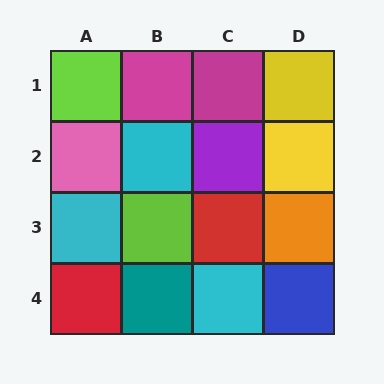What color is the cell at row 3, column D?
Orange.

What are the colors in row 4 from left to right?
Red, teal, cyan, blue.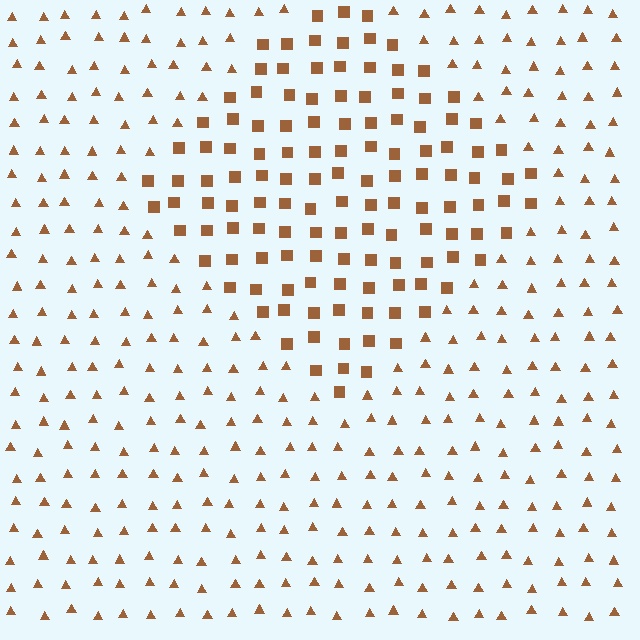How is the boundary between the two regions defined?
The boundary is defined by a change in element shape: squares inside vs. triangles outside. All elements share the same color and spacing.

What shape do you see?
I see a diamond.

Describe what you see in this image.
The image is filled with small brown elements arranged in a uniform grid. A diamond-shaped region contains squares, while the surrounding area contains triangles. The boundary is defined purely by the change in element shape.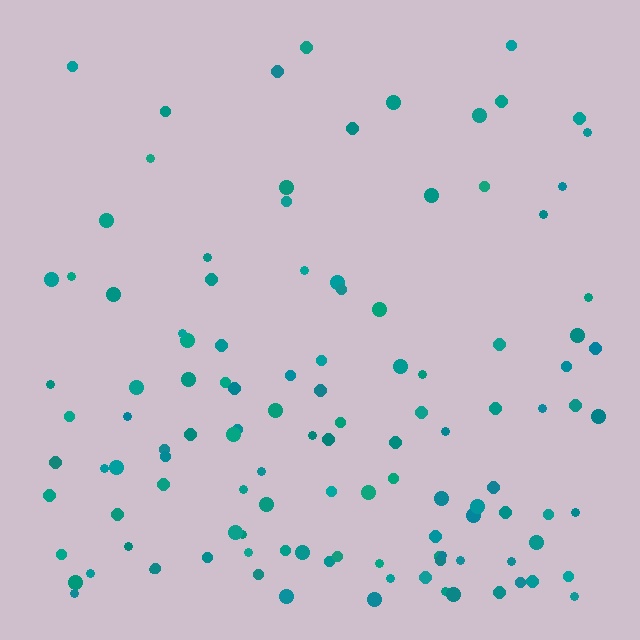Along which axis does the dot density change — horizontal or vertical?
Vertical.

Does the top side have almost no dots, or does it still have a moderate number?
Still a moderate number, just noticeably fewer than the bottom.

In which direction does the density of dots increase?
From top to bottom, with the bottom side densest.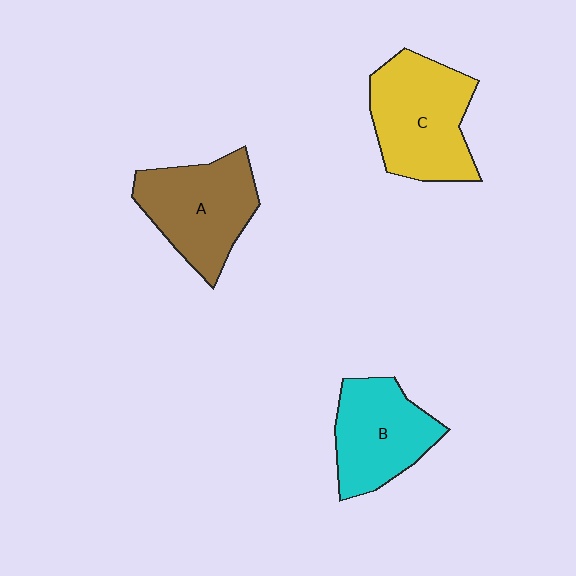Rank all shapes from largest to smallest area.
From largest to smallest: C (yellow), A (brown), B (cyan).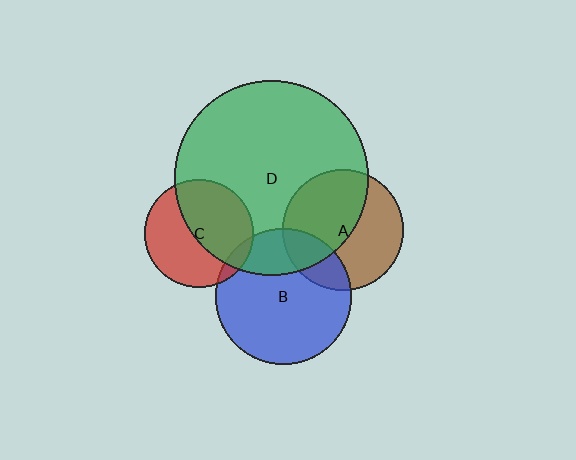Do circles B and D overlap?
Yes.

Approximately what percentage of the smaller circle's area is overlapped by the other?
Approximately 25%.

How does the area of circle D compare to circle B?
Approximately 2.0 times.